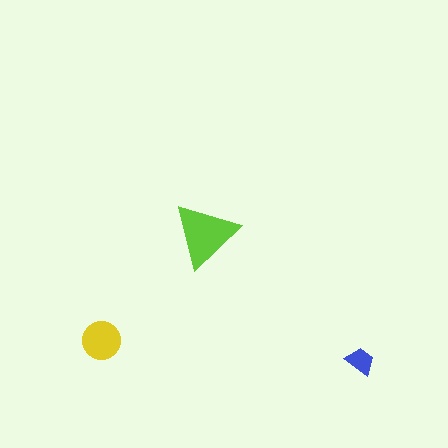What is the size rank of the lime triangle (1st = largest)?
1st.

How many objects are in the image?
There are 3 objects in the image.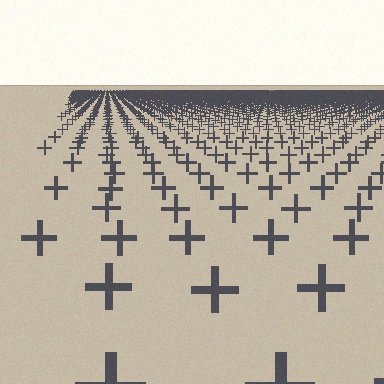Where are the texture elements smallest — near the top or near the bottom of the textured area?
Near the top.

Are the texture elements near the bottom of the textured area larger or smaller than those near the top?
Larger. Near the bottom, elements are closer to the viewer and appear at a bigger on-screen size.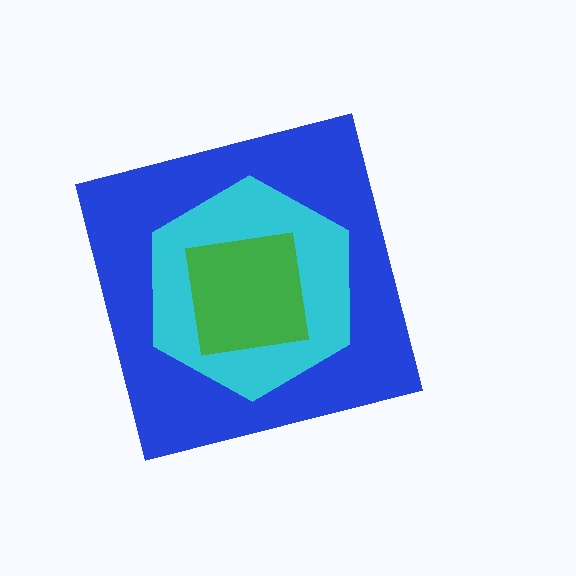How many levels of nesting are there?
3.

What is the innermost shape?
The green square.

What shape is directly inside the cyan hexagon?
The green square.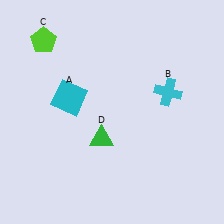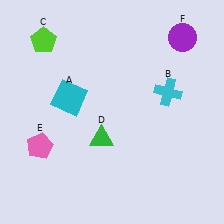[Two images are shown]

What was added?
A pink pentagon (E), a purple circle (F) were added in Image 2.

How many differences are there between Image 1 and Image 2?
There are 2 differences between the two images.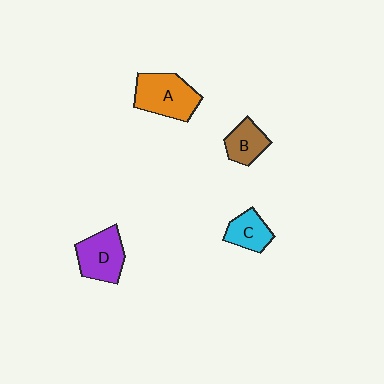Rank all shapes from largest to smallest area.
From largest to smallest: A (orange), D (purple), B (brown), C (cyan).